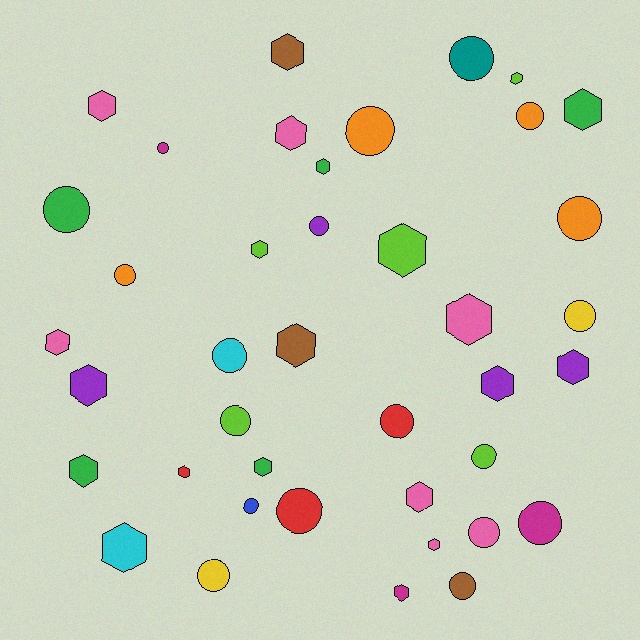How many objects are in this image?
There are 40 objects.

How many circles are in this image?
There are 19 circles.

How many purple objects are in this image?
There are 4 purple objects.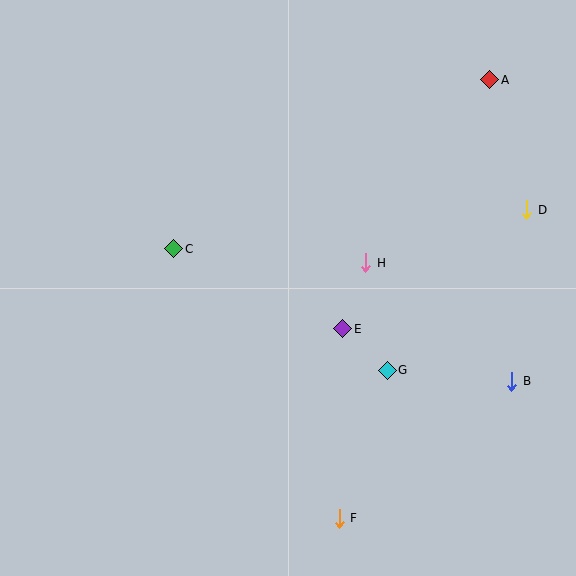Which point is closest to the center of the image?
Point E at (343, 329) is closest to the center.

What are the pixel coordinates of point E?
Point E is at (343, 329).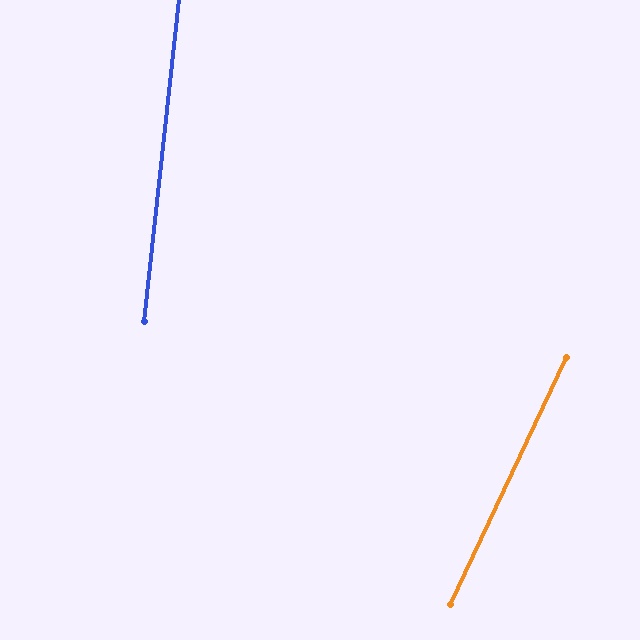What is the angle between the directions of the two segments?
Approximately 19 degrees.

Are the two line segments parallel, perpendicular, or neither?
Neither parallel nor perpendicular — they differ by about 19°.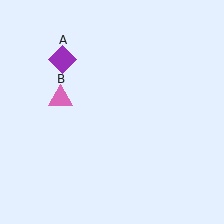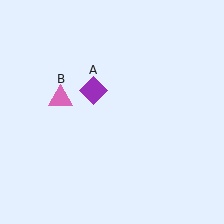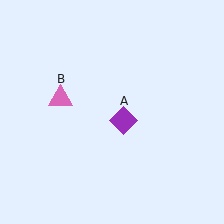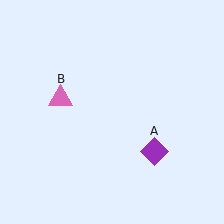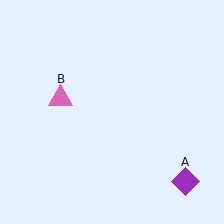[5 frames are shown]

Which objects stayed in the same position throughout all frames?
Pink triangle (object B) remained stationary.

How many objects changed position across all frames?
1 object changed position: purple diamond (object A).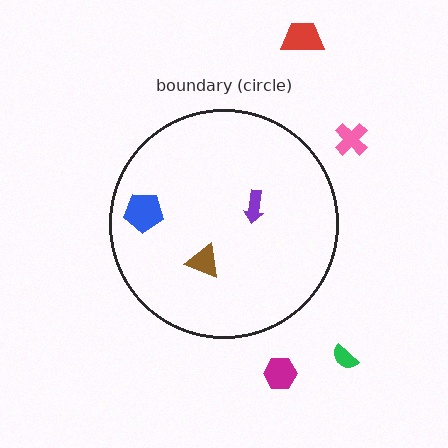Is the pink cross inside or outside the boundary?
Outside.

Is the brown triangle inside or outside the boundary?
Inside.